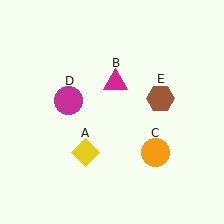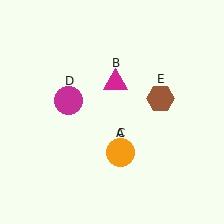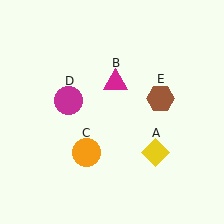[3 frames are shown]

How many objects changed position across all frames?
2 objects changed position: yellow diamond (object A), orange circle (object C).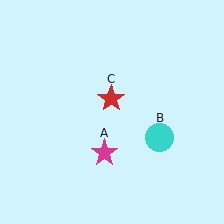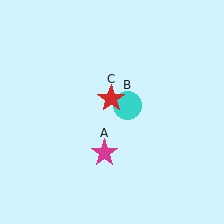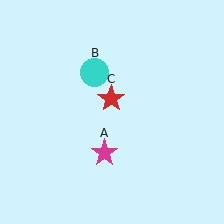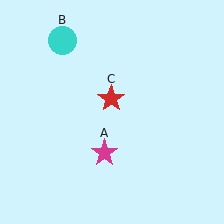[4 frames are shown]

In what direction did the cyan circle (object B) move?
The cyan circle (object B) moved up and to the left.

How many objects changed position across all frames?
1 object changed position: cyan circle (object B).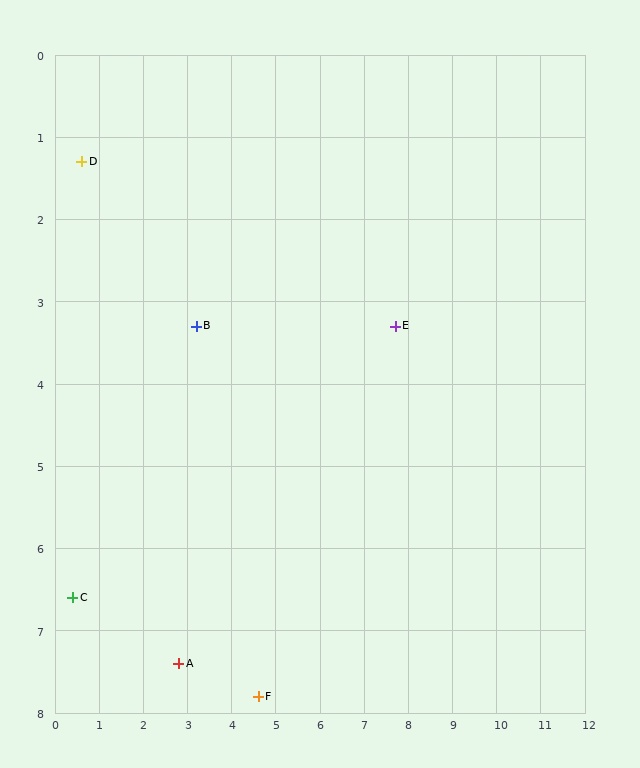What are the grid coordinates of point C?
Point C is at approximately (0.4, 6.6).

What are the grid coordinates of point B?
Point B is at approximately (3.2, 3.3).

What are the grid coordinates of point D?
Point D is at approximately (0.6, 1.3).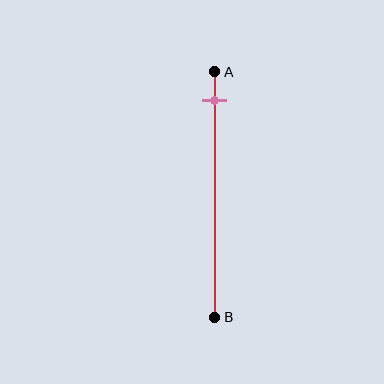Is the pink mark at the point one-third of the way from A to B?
No, the mark is at about 10% from A, not at the 33% one-third point.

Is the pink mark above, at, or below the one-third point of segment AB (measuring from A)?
The pink mark is above the one-third point of segment AB.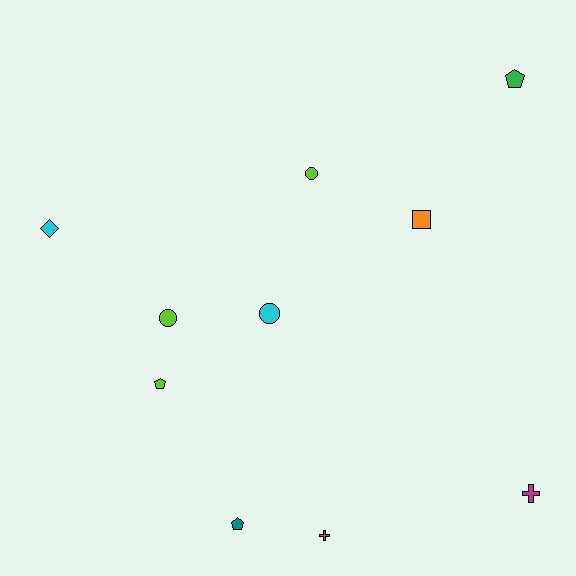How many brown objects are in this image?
There is 1 brown object.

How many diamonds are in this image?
There is 1 diamond.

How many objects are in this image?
There are 10 objects.